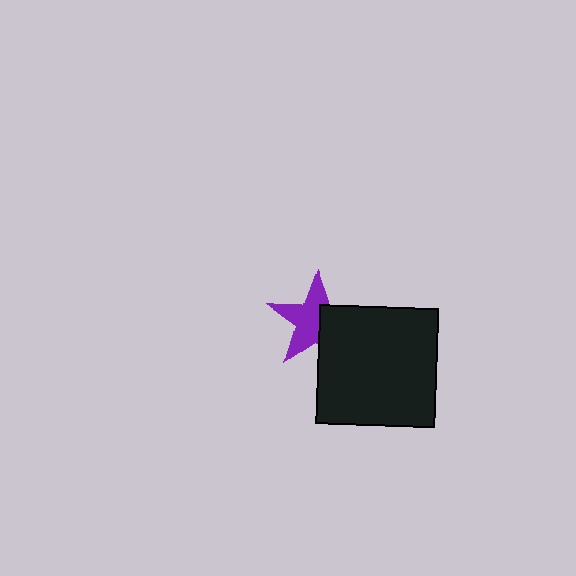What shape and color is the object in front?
The object in front is a black square.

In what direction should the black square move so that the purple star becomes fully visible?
The black square should move toward the lower-right. That is the shortest direction to clear the overlap and leave the purple star fully visible.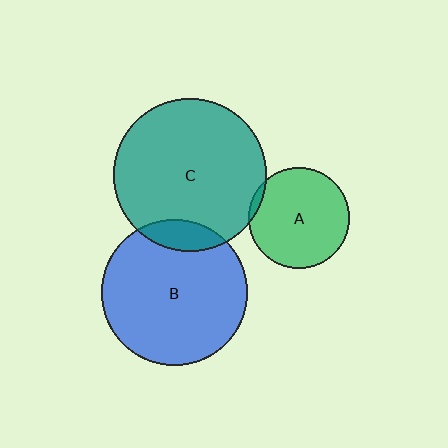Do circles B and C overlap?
Yes.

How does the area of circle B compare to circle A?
Approximately 2.1 times.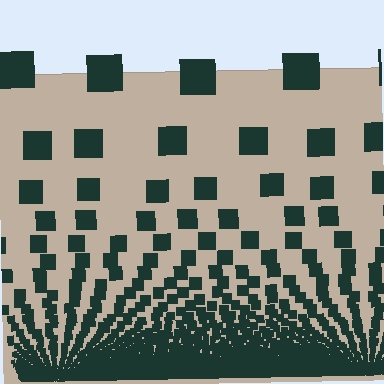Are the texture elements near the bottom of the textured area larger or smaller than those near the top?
Smaller. The gradient is inverted — elements near the bottom are smaller and denser.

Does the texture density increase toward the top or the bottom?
Density increases toward the bottom.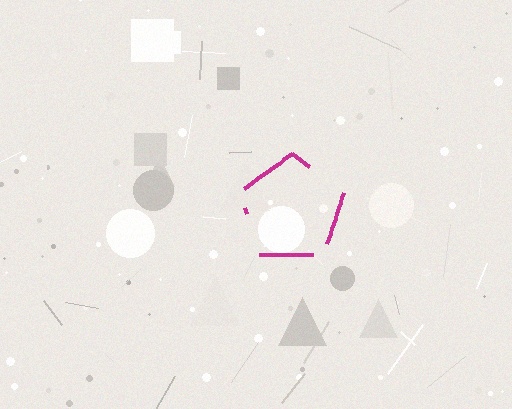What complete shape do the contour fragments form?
The contour fragments form a pentagon.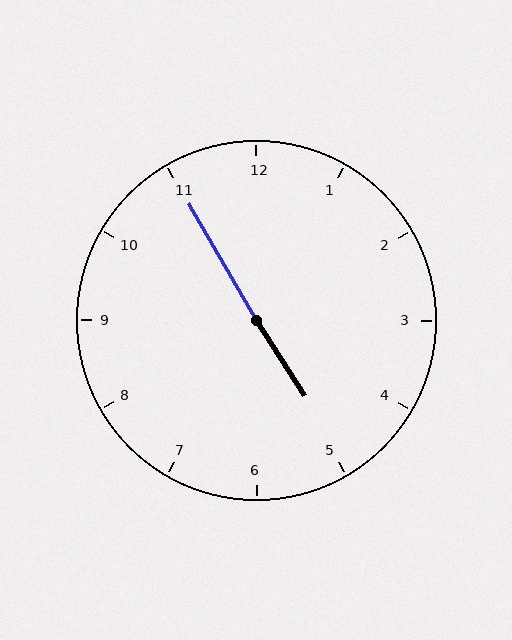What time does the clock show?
4:55.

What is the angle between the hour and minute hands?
Approximately 178 degrees.